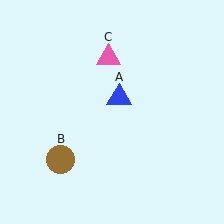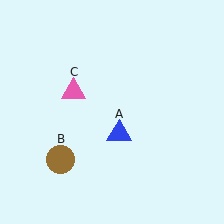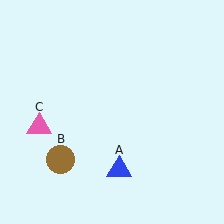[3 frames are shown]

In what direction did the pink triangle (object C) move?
The pink triangle (object C) moved down and to the left.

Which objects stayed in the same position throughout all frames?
Brown circle (object B) remained stationary.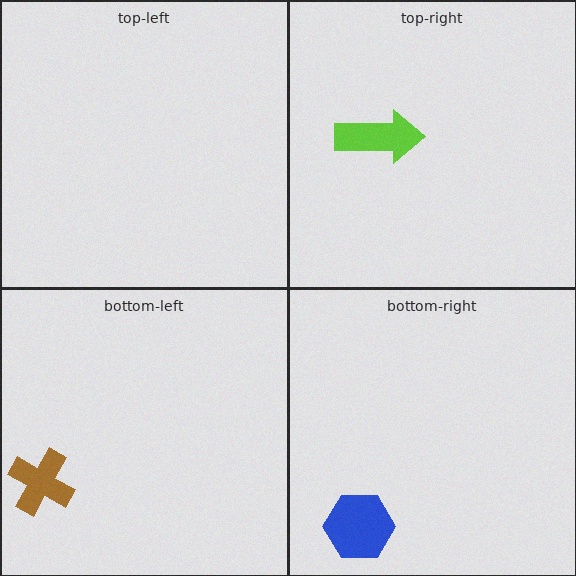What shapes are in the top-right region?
The lime arrow.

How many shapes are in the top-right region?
1.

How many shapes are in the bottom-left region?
1.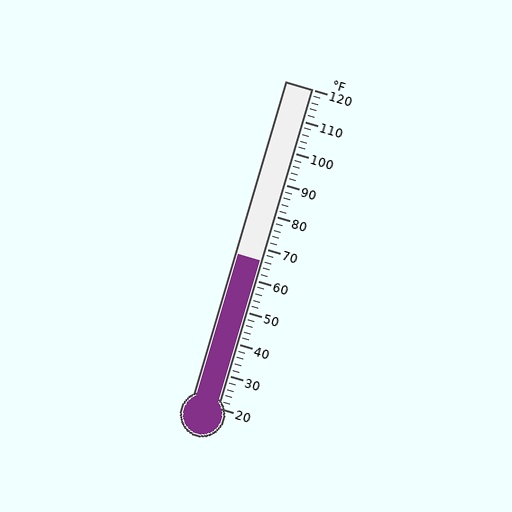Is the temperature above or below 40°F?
The temperature is above 40°F.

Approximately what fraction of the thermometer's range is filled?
The thermometer is filled to approximately 45% of its range.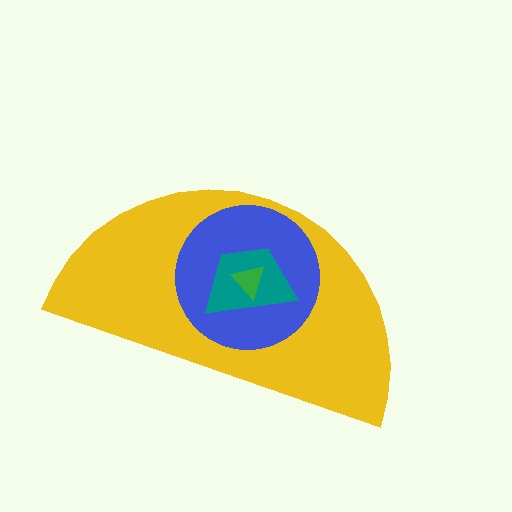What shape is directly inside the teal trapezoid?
The green triangle.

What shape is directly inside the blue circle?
The teal trapezoid.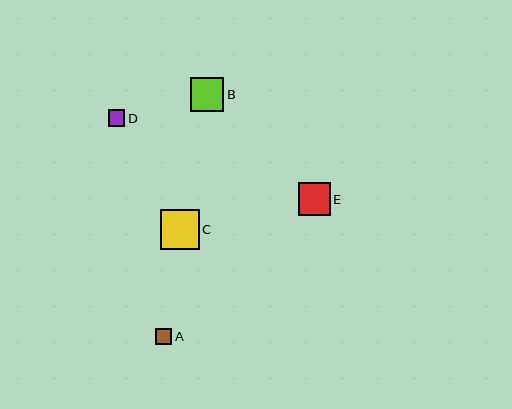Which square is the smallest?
Square A is the smallest with a size of approximately 16 pixels.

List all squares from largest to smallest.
From largest to smallest: C, B, E, D, A.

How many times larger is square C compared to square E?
Square C is approximately 1.2 times the size of square E.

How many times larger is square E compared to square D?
Square E is approximately 1.9 times the size of square D.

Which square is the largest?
Square C is the largest with a size of approximately 39 pixels.